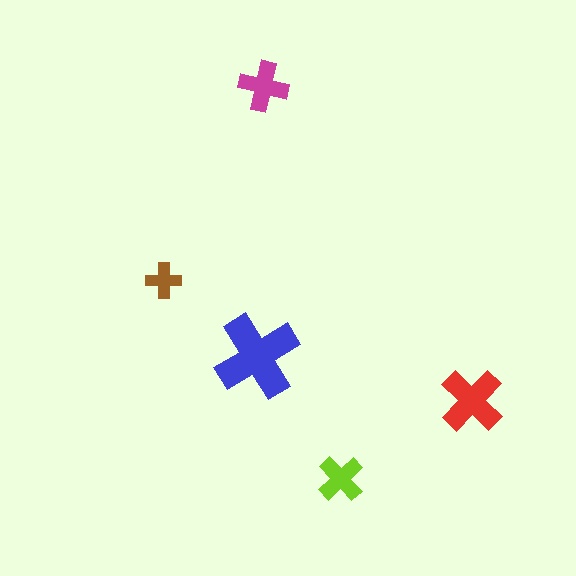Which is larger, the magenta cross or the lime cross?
The magenta one.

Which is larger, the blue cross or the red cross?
The blue one.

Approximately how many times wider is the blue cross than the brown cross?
About 2.5 times wider.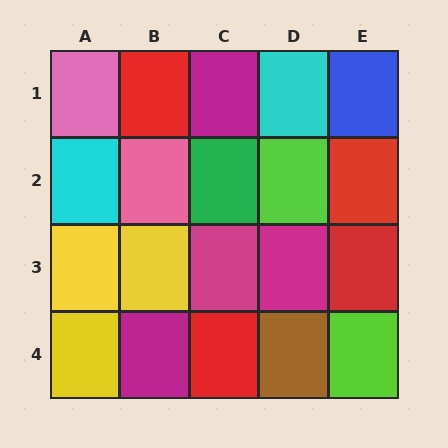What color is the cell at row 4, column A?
Yellow.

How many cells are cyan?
2 cells are cyan.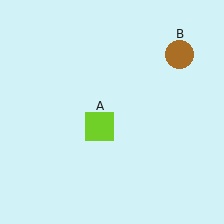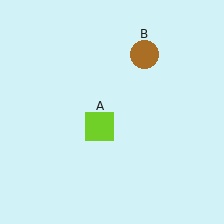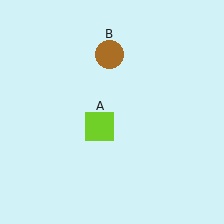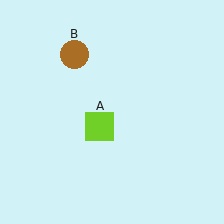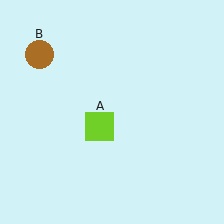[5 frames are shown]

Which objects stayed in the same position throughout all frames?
Lime square (object A) remained stationary.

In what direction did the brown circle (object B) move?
The brown circle (object B) moved left.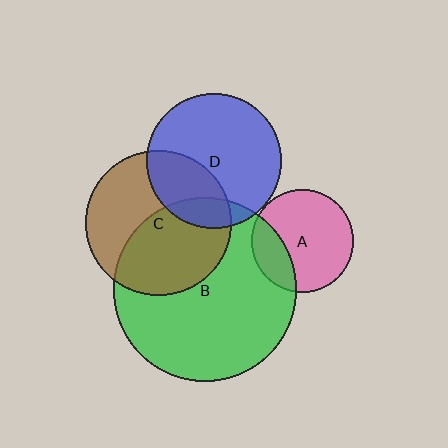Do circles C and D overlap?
Yes.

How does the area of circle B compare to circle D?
Approximately 1.8 times.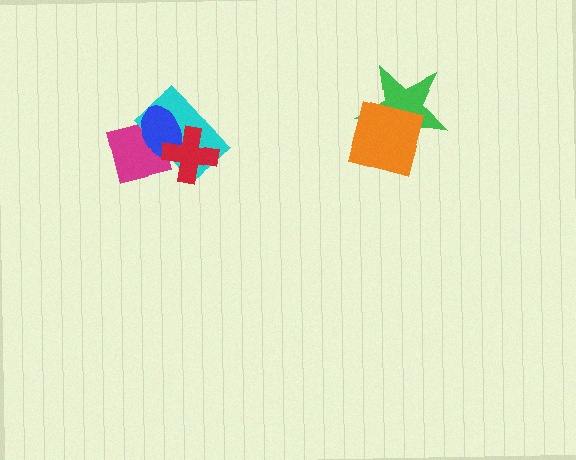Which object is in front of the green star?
The orange square is in front of the green star.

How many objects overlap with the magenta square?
3 objects overlap with the magenta square.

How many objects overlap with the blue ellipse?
3 objects overlap with the blue ellipse.